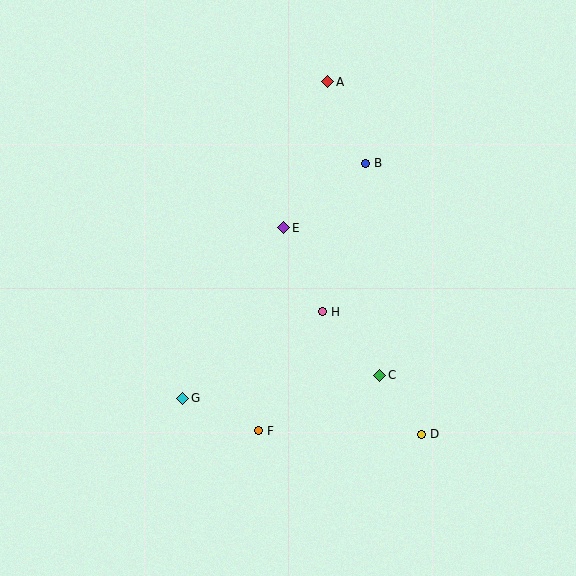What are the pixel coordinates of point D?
Point D is at (422, 434).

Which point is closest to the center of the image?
Point H at (323, 312) is closest to the center.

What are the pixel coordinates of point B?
Point B is at (366, 163).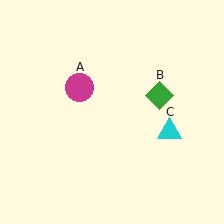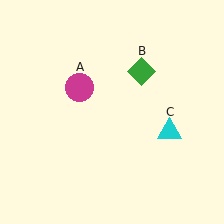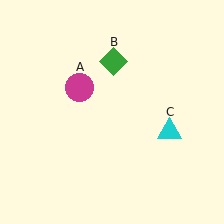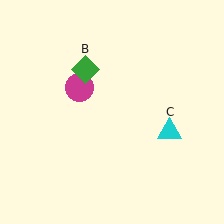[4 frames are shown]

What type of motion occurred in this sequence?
The green diamond (object B) rotated counterclockwise around the center of the scene.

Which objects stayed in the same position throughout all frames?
Magenta circle (object A) and cyan triangle (object C) remained stationary.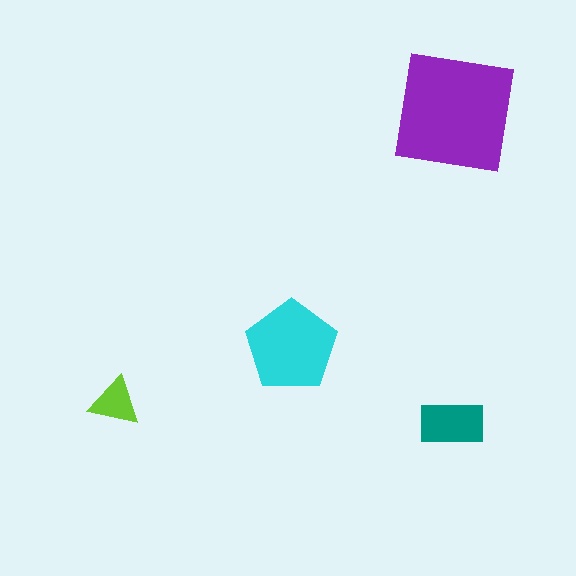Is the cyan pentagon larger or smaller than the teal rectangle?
Larger.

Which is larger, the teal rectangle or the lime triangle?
The teal rectangle.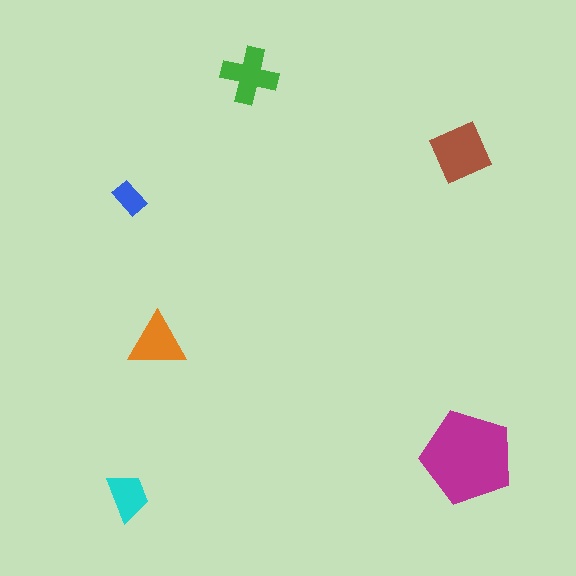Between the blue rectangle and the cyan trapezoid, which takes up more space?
The cyan trapezoid.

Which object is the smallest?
The blue rectangle.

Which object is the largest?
The magenta pentagon.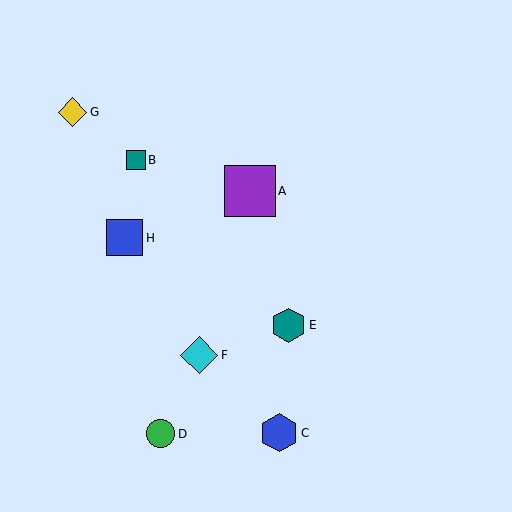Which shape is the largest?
The purple square (labeled A) is the largest.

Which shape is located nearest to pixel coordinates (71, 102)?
The yellow diamond (labeled G) at (73, 112) is nearest to that location.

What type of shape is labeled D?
Shape D is a green circle.